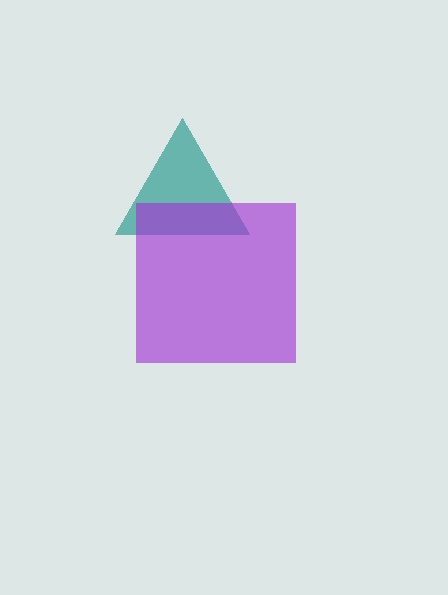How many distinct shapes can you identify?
There are 2 distinct shapes: a teal triangle, a purple square.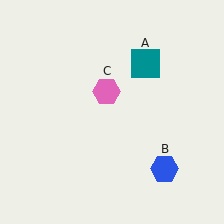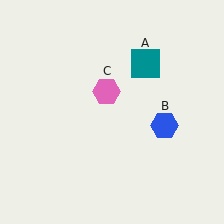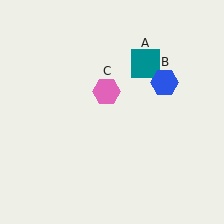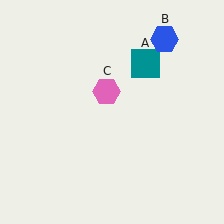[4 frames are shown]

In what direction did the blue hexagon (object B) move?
The blue hexagon (object B) moved up.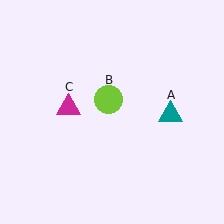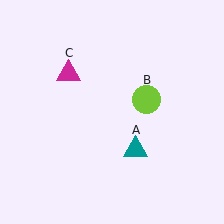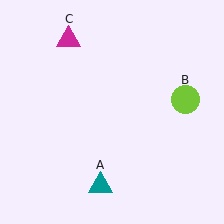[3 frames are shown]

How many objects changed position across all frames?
3 objects changed position: teal triangle (object A), lime circle (object B), magenta triangle (object C).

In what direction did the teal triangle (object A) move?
The teal triangle (object A) moved down and to the left.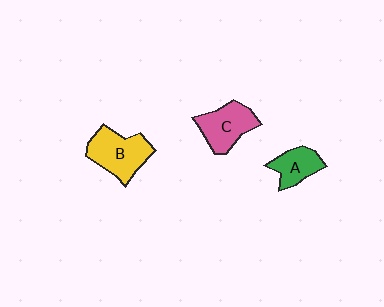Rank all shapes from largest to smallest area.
From largest to smallest: B (yellow), C (pink), A (green).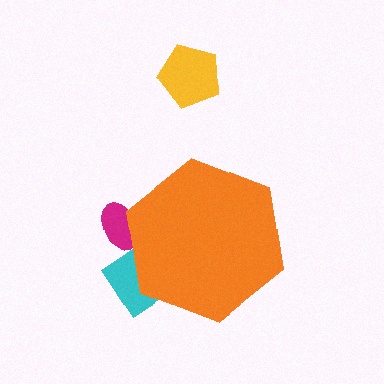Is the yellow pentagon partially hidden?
No, the yellow pentagon is fully visible.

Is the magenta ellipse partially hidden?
Yes, the magenta ellipse is partially hidden behind the orange hexagon.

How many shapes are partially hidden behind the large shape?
2 shapes are partially hidden.